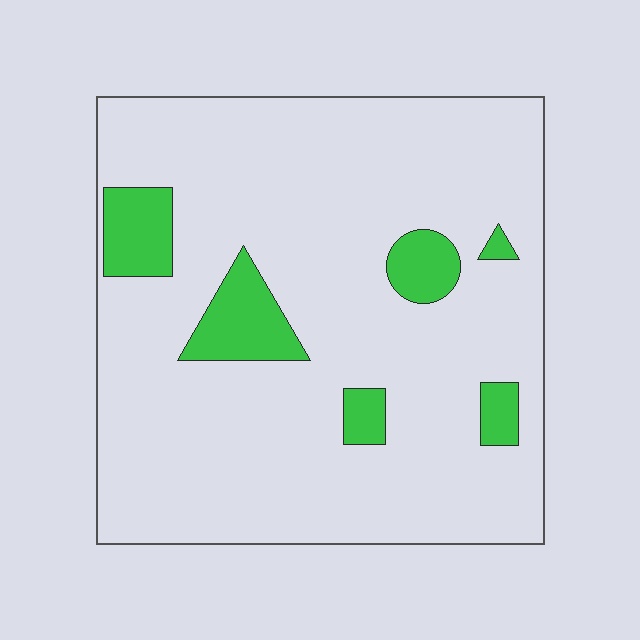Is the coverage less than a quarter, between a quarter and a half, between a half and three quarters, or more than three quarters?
Less than a quarter.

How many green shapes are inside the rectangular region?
6.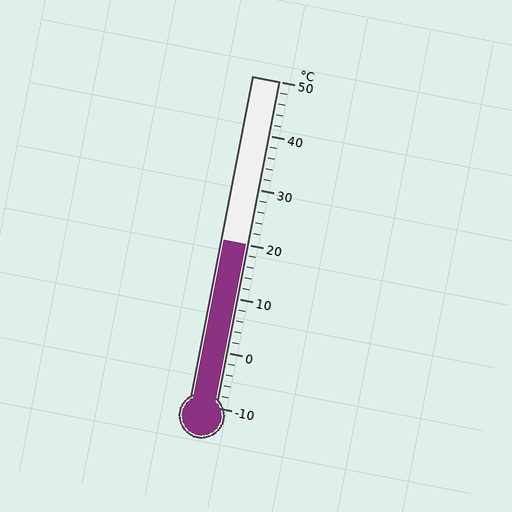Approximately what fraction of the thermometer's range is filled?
The thermometer is filled to approximately 50% of its range.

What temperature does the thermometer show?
The thermometer shows approximately 20°C.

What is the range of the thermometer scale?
The thermometer scale ranges from -10°C to 50°C.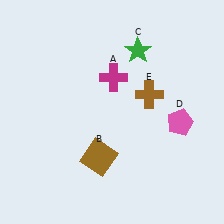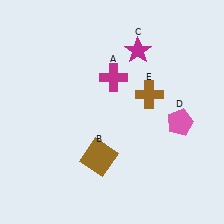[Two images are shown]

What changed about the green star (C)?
In Image 1, C is green. In Image 2, it changed to magenta.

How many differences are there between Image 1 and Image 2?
There is 1 difference between the two images.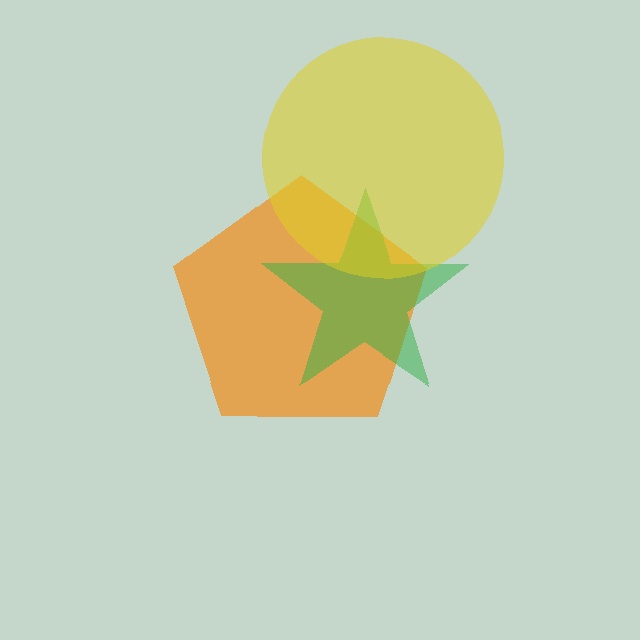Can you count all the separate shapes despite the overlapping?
Yes, there are 3 separate shapes.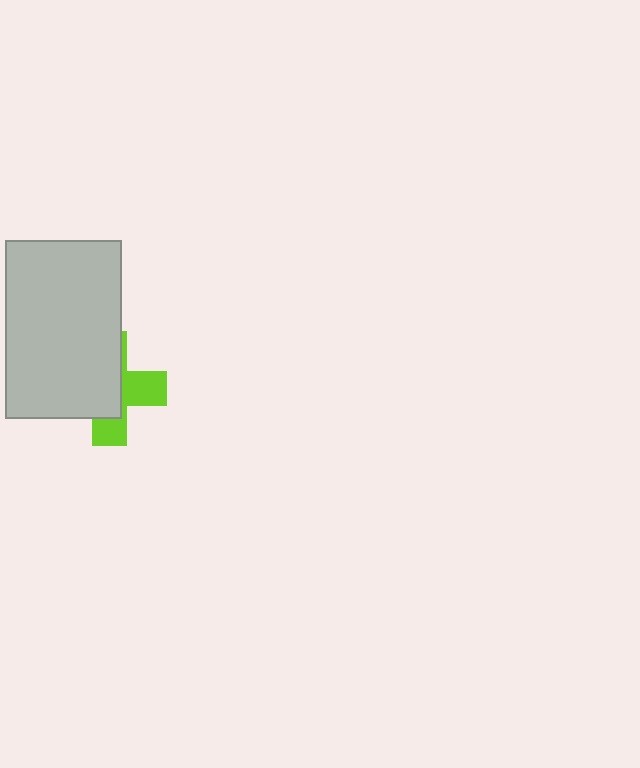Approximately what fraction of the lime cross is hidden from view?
Roughly 59% of the lime cross is hidden behind the light gray rectangle.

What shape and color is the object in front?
The object in front is a light gray rectangle.